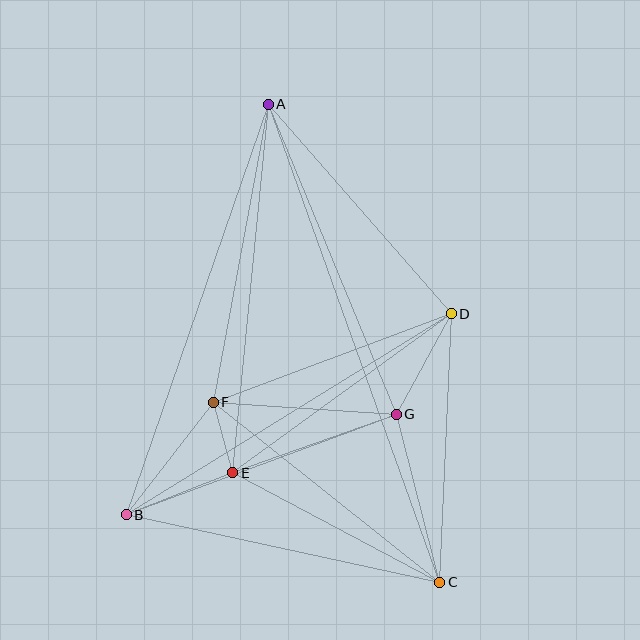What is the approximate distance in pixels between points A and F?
The distance between A and F is approximately 303 pixels.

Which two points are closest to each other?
Points E and F are closest to each other.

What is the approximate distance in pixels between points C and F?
The distance between C and F is approximately 289 pixels.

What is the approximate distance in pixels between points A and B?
The distance between A and B is approximately 434 pixels.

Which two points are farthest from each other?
Points A and C are farthest from each other.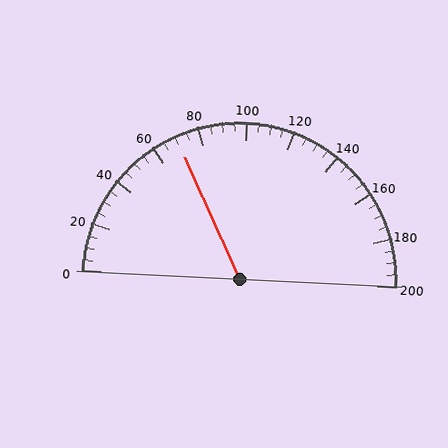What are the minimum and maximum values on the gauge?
The gauge ranges from 0 to 200.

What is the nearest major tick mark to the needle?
The nearest major tick mark is 80.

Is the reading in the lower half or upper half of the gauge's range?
The reading is in the lower half of the range (0 to 200).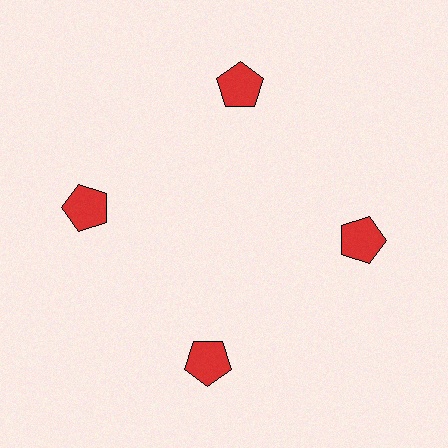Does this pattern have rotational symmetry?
Yes, this pattern has 4-fold rotational symmetry. It looks the same after rotating 90 degrees around the center.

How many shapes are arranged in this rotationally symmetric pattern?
There are 4 shapes, arranged in 4 groups of 1.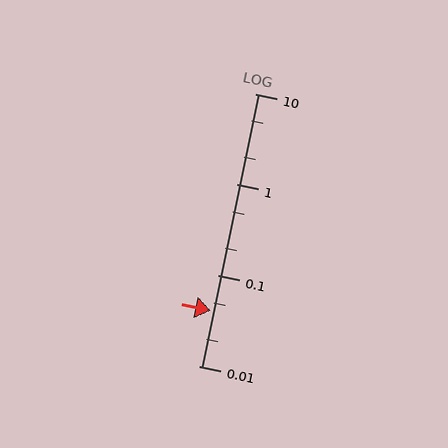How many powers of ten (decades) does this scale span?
The scale spans 3 decades, from 0.01 to 10.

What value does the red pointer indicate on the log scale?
The pointer indicates approximately 0.041.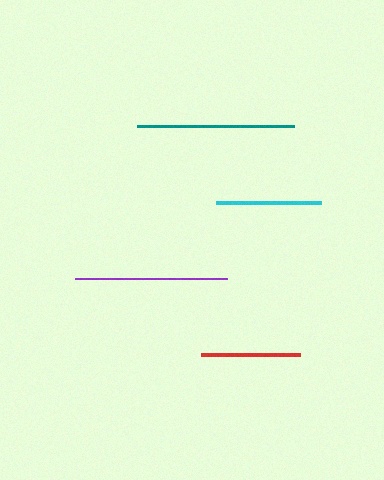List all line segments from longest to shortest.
From longest to shortest: teal, purple, cyan, red.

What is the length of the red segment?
The red segment is approximately 98 pixels long.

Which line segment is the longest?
The teal line is the longest at approximately 157 pixels.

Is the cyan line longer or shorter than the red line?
The cyan line is longer than the red line.